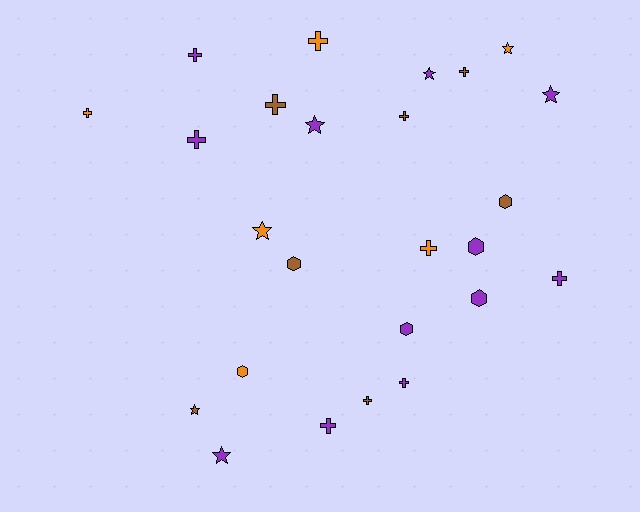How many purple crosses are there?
There are 5 purple crosses.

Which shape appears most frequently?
Cross, with 12 objects.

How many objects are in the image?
There are 25 objects.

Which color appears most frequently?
Purple, with 12 objects.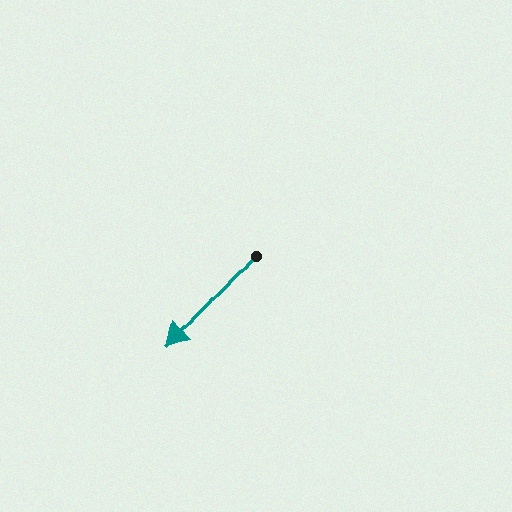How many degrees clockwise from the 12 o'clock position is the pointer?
Approximately 223 degrees.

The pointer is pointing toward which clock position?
Roughly 7 o'clock.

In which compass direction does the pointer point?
Southwest.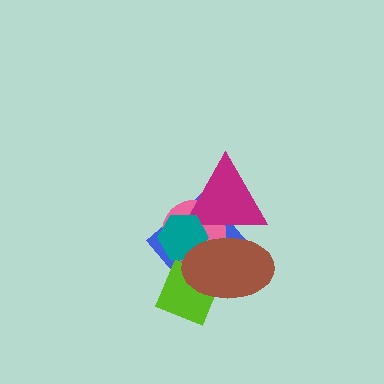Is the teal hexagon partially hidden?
Yes, it is partially covered by another shape.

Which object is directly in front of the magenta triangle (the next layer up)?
The teal hexagon is directly in front of the magenta triangle.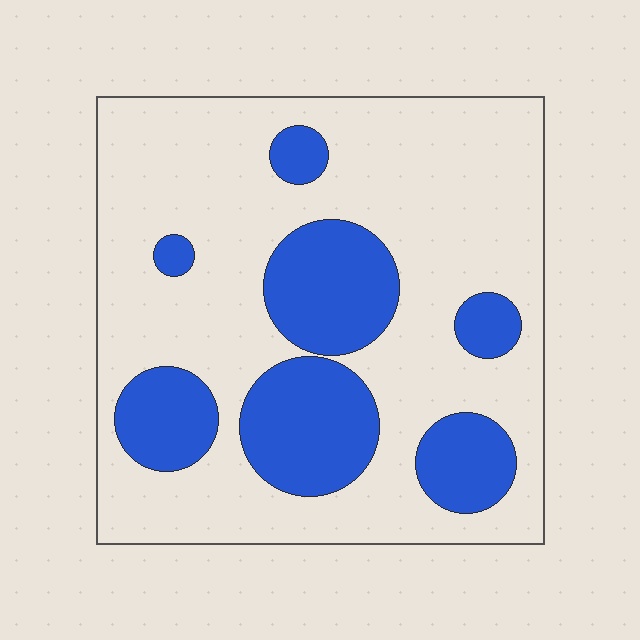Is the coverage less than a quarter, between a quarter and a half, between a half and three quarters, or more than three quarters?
Between a quarter and a half.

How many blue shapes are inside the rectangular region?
7.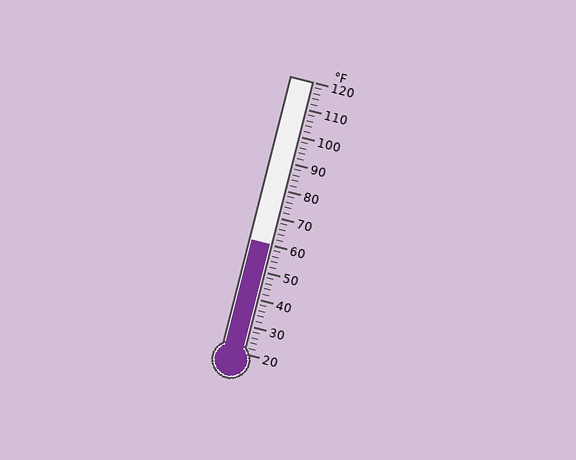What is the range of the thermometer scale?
The thermometer scale ranges from 20°F to 120°F.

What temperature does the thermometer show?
The thermometer shows approximately 60°F.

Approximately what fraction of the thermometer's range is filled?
The thermometer is filled to approximately 40% of its range.